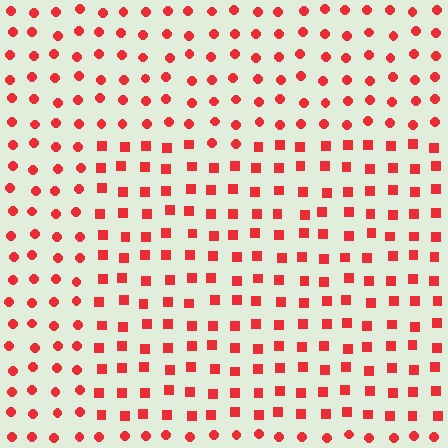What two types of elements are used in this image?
The image uses squares inside the rectangle region and circles outside it.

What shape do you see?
I see a rectangle.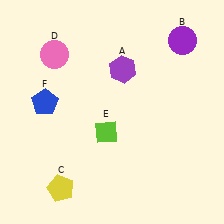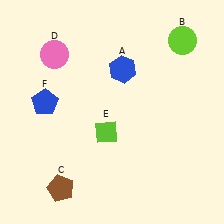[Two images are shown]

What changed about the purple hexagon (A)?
In Image 1, A is purple. In Image 2, it changed to blue.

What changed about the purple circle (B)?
In Image 1, B is purple. In Image 2, it changed to lime.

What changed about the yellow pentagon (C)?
In Image 1, C is yellow. In Image 2, it changed to brown.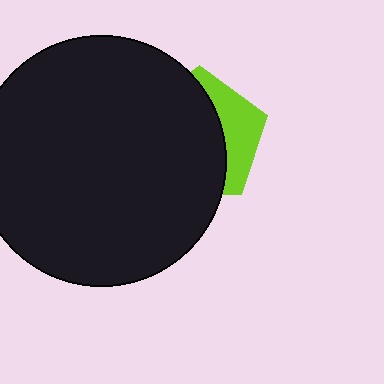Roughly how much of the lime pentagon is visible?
A small part of it is visible (roughly 31%).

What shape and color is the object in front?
The object in front is a black circle.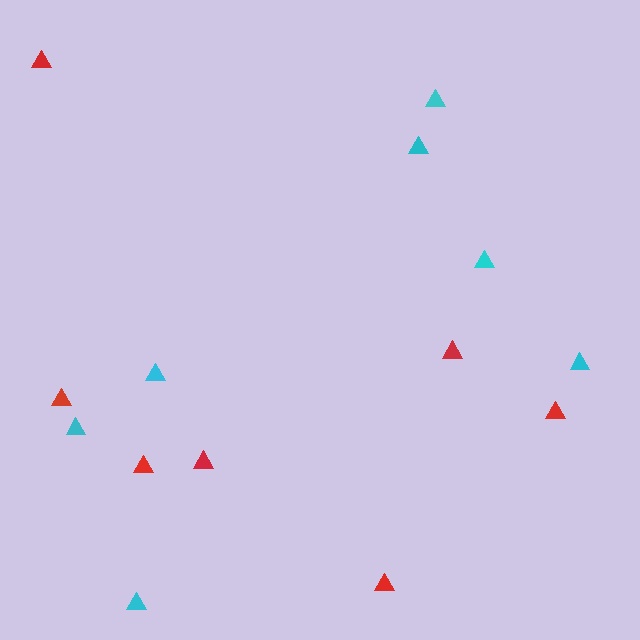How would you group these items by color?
There are 2 groups: one group of cyan triangles (7) and one group of red triangles (7).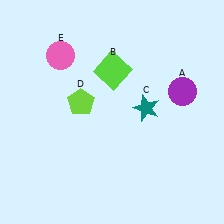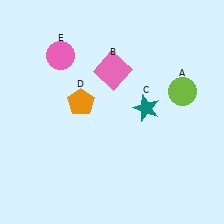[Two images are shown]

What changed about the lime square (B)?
In Image 1, B is lime. In Image 2, it changed to pink.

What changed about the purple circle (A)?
In Image 1, A is purple. In Image 2, it changed to lime.